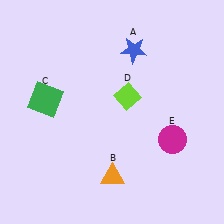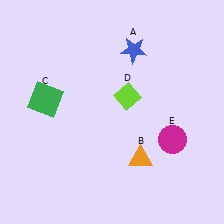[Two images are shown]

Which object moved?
The orange triangle (B) moved right.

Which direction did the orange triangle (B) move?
The orange triangle (B) moved right.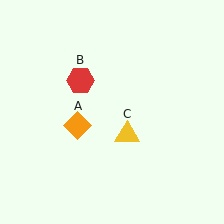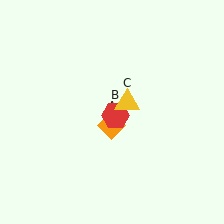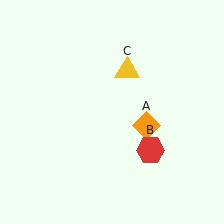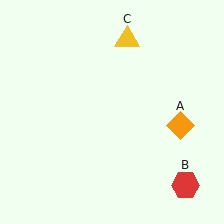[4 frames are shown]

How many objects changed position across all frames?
3 objects changed position: orange diamond (object A), red hexagon (object B), yellow triangle (object C).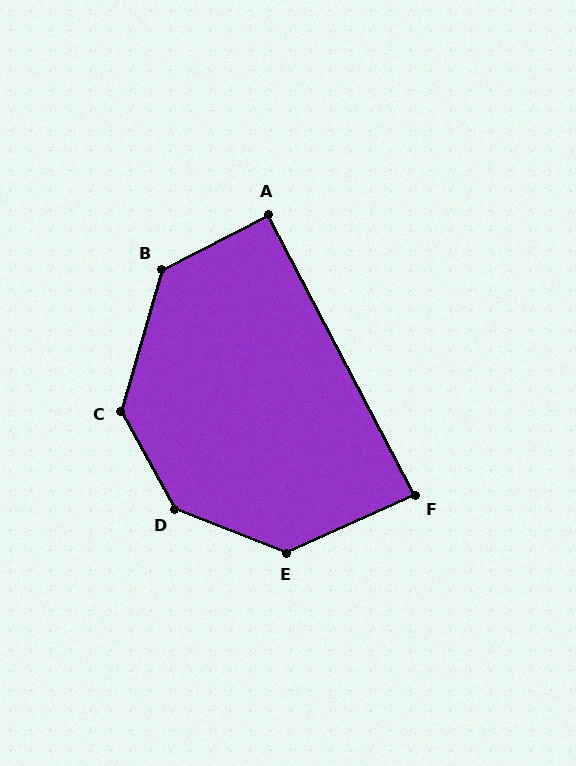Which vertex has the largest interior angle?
D, at approximately 140 degrees.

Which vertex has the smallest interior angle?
F, at approximately 86 degrees.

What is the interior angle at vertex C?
Approximately 135 degrees (obtuse).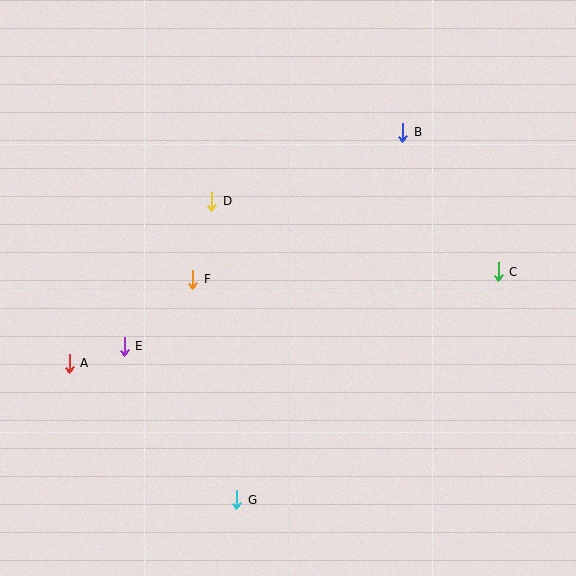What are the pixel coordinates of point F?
Point F is at (193, 279).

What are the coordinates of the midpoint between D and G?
The midpoint between D and G is at (224, 351).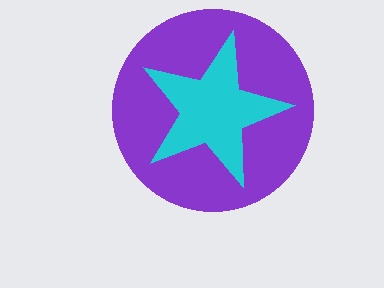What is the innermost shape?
The cyan star.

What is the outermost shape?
The purple circle.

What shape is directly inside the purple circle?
The cyan star.